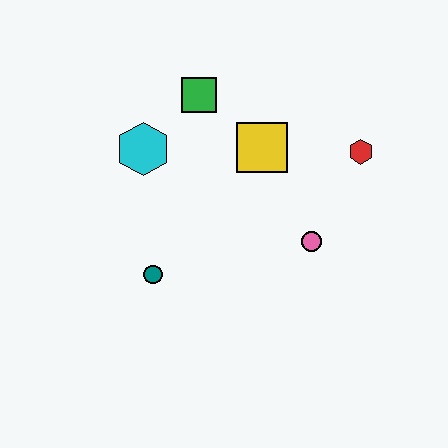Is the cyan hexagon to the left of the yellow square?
Yes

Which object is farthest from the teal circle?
The red hexagon is farthest from the teal circle.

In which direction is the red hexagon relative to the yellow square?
The red hexagon is to the right of the yellow square.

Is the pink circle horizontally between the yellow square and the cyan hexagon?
No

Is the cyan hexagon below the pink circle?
No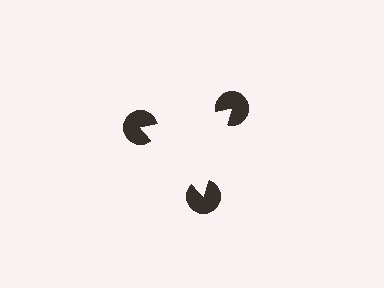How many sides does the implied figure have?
3 sides.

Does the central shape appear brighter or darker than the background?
It typically appears slightly brighter than the background, even though no actual brightness change is drawn.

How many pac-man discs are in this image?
There are 3 — one at each vertex of the illusory triangle.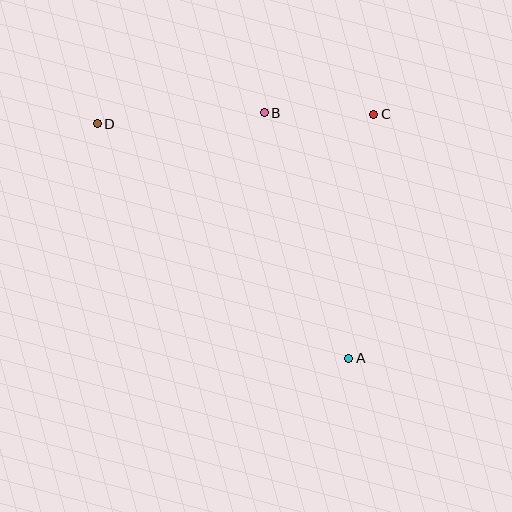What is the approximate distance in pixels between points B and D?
The distance between B and D is approximately 167 pixels.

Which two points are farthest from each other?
Points A and D are farthest from each other.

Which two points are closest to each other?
Points B and C are closest to each other.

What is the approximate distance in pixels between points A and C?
The distance between A and C is approximately 245 pixels.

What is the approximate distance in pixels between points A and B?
The distance between A and B is approximately 259 pixels.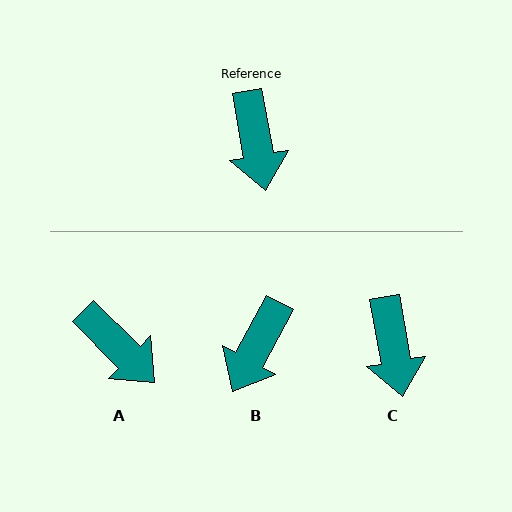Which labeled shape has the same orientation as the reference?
C.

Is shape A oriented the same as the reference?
No, it is off by about 35 degrees.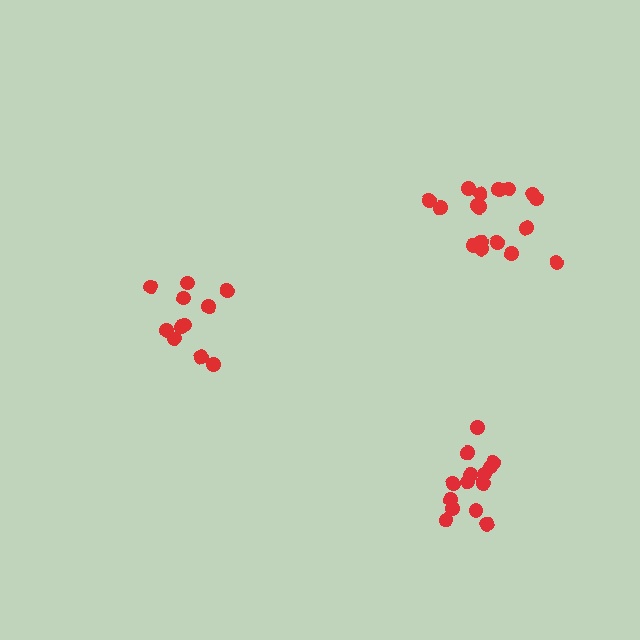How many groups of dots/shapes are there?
There are 3 groups.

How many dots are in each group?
Group 1: 14 dots, Group 2: 11 dots, Group 3: 17 dots (42 total).